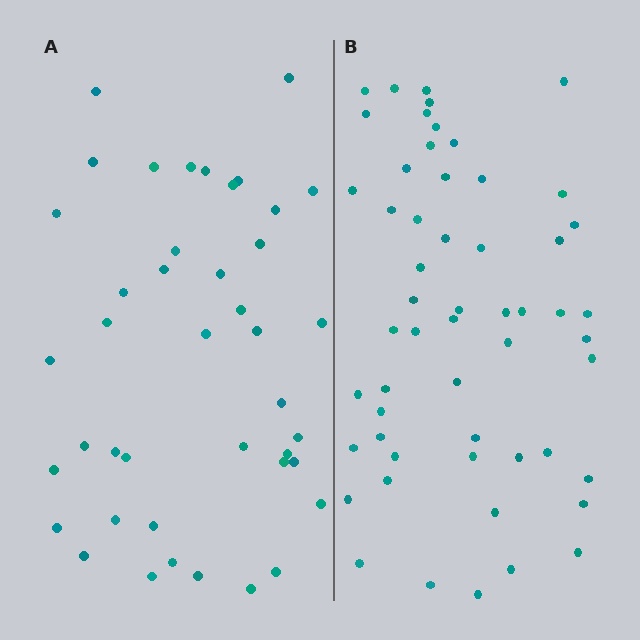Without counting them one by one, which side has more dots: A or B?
Region B (the right region) has more dots.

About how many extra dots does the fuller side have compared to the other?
Region B has approximately 15 more dots than region A.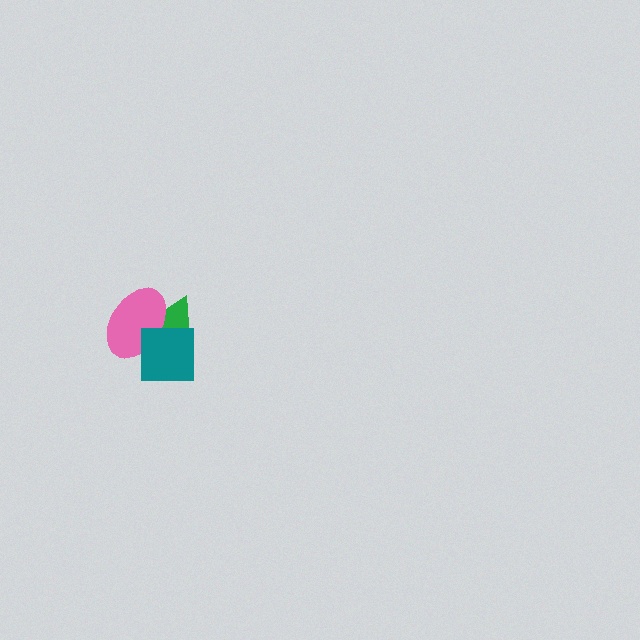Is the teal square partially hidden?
No, no other shape covers it.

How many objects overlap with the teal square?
2 objects overlap with the teal square.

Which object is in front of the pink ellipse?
The teal square is in front of the pink ellipse.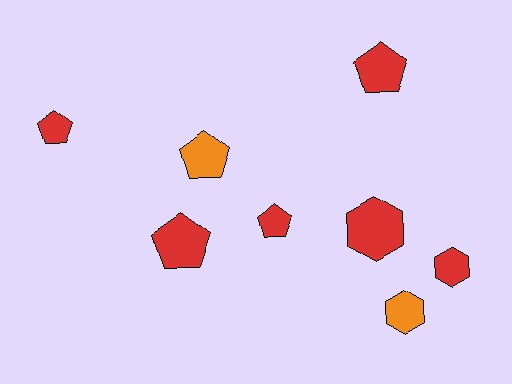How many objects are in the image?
There are 8 objects.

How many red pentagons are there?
There are 4 red pentagons.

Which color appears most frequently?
Red, with 6 objects.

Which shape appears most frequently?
Pentagon, with 5 objects.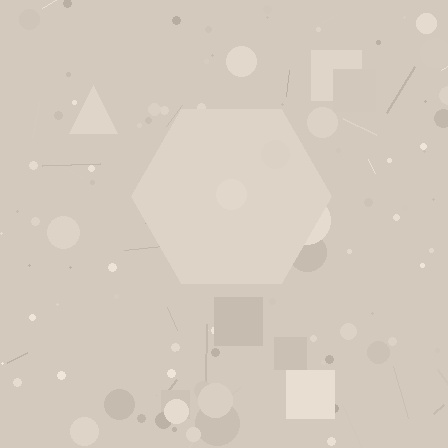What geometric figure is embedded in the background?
A hexagon is embedded in the background.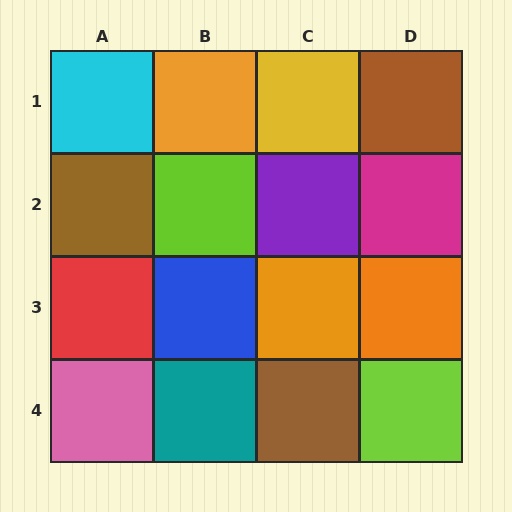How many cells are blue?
1 cell is blue.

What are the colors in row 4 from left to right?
Pink, teal, brown, lime.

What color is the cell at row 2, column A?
Brown.